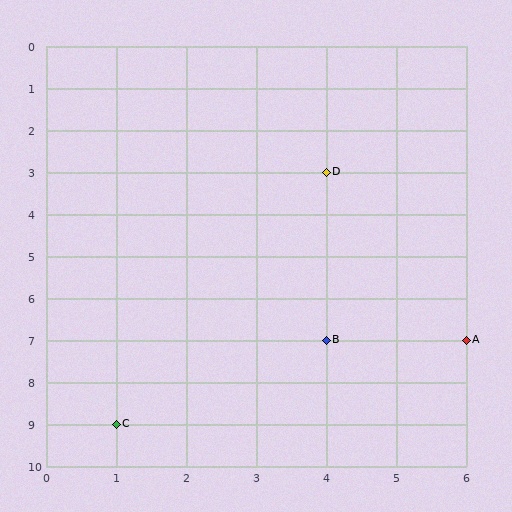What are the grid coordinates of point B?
Point B is at grid coordinates (4, 7).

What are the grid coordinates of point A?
Point A is at grid coordinates (6, 7).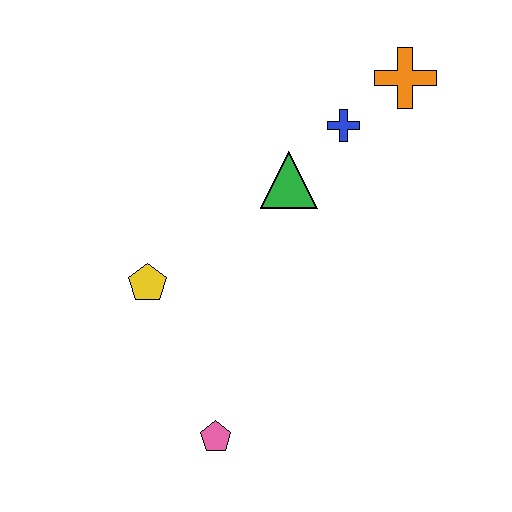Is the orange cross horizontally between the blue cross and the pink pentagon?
No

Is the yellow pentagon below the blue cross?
Yes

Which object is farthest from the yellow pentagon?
The orange cross is farthest from the yellow pentagon.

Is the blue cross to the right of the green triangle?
Yes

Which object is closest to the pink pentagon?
The yellow pentagon is closest to the pink pentagon.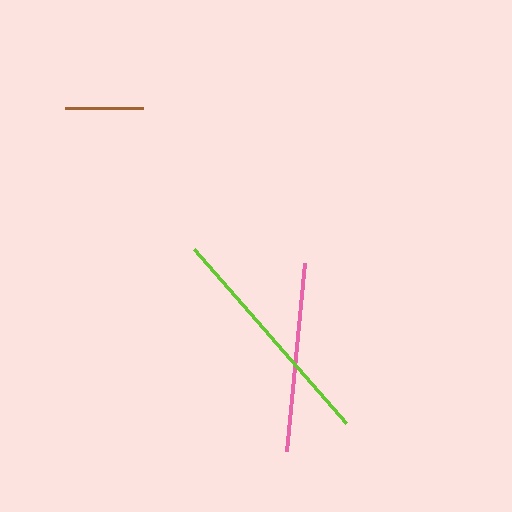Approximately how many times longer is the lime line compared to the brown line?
The lime line is approximately 2.9 times the length of the brown line.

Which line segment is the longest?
The lime line is the longest at approximately 231 pixels.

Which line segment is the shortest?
The brown line is the shortest at approximately 78 pixels.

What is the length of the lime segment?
The lime segment is approximately 231 pixels long.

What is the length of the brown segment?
The brown segment is approximately 78 pixels long.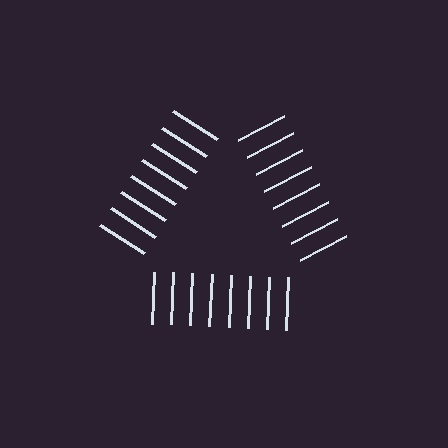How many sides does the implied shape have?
3 sides — the line-ends trace a triangle.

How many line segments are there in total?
24 — 8 along each of the 3 edges.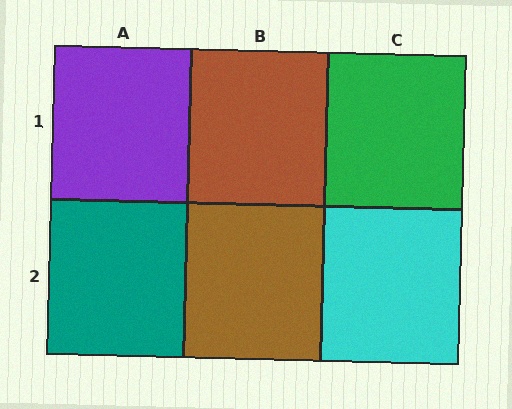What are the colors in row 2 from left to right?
Teal, brown, cyan.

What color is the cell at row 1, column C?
Green.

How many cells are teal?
1 cell is teal.